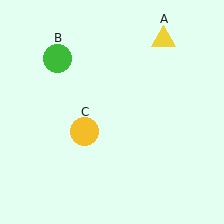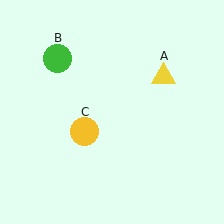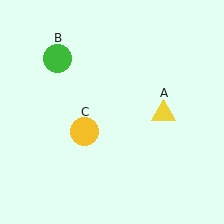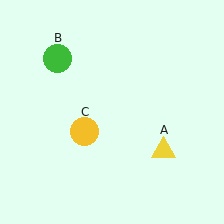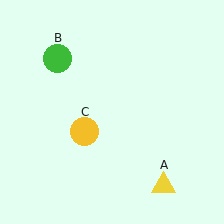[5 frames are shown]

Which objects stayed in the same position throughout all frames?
Green circle (object B) and yellow circle (object C) remained stationary.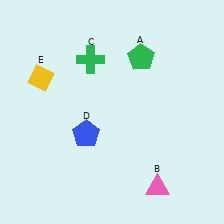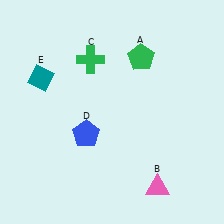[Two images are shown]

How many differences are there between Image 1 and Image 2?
There is 1 difference between the two images.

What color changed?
The diamond (E) changed from yellow in Image 1 to teal in Image 2.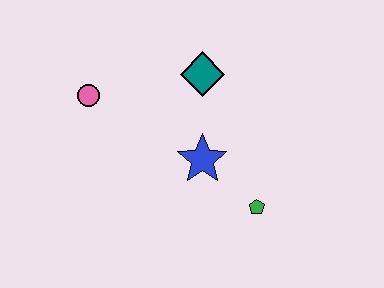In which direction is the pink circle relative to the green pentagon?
The pink circle is to the left of the green pentagon.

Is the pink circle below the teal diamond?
Yes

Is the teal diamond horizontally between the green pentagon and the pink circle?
Yes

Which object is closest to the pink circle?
The teal diamond is closest to the pink circle.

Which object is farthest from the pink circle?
The green pentagon is farthest from the pink circle.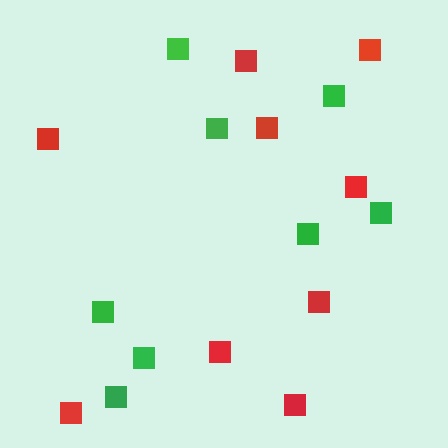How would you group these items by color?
There are 2 groups: one group of red squares (9) and one group of green squares (8).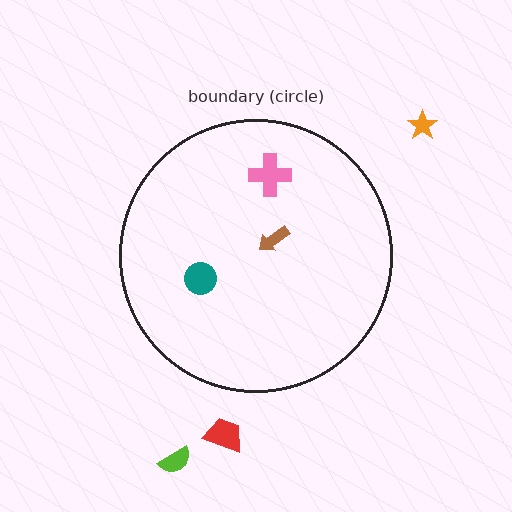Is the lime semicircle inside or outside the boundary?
Outside.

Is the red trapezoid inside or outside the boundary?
Outside.